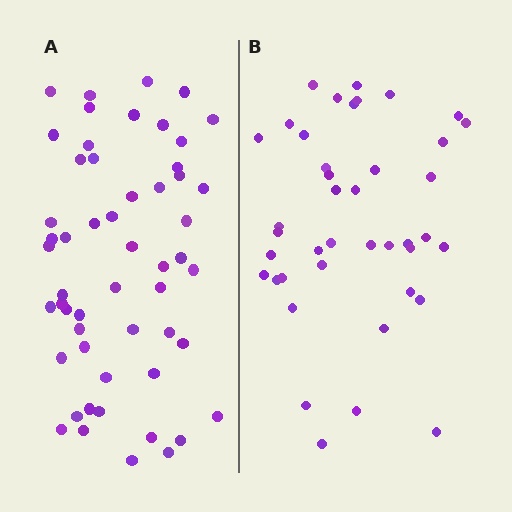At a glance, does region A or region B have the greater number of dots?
Region A (the left region) has more dots.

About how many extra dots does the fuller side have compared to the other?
Region A has approximately 15 more dots than region B.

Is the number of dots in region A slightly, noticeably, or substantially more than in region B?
Region A has noticeably more, but not dramatically so. The ratio is roughly 1.3 to 1.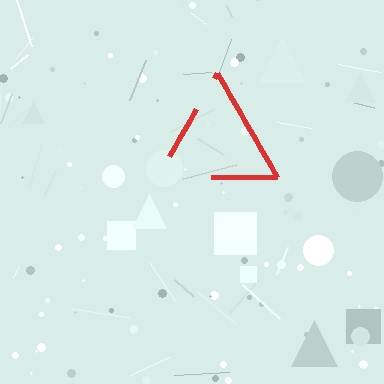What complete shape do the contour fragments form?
The contour fragments form a triangle.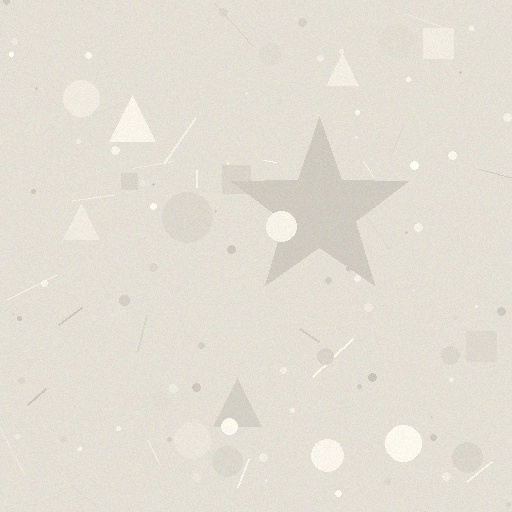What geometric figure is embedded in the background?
A star is embedded in the background.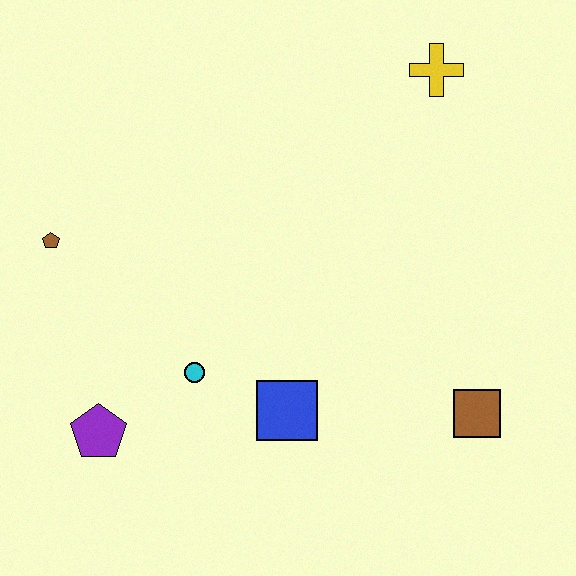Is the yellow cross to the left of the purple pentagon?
No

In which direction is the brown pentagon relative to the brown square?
The brown pentagon is to the left of the brown square.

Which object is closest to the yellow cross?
The brown square is closest to the yellow cross.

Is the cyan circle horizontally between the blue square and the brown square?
No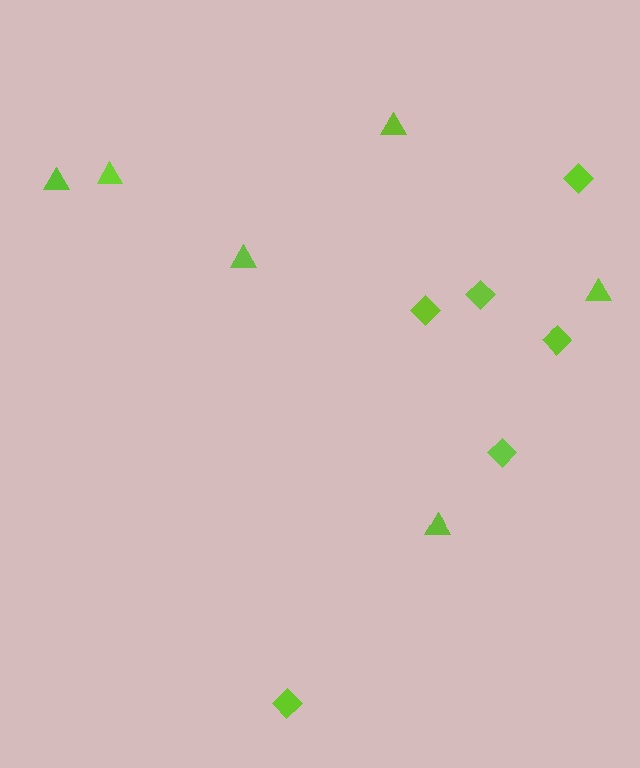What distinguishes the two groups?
There are 2 groups: one group of diamonds (6) and one group of triangles (6).